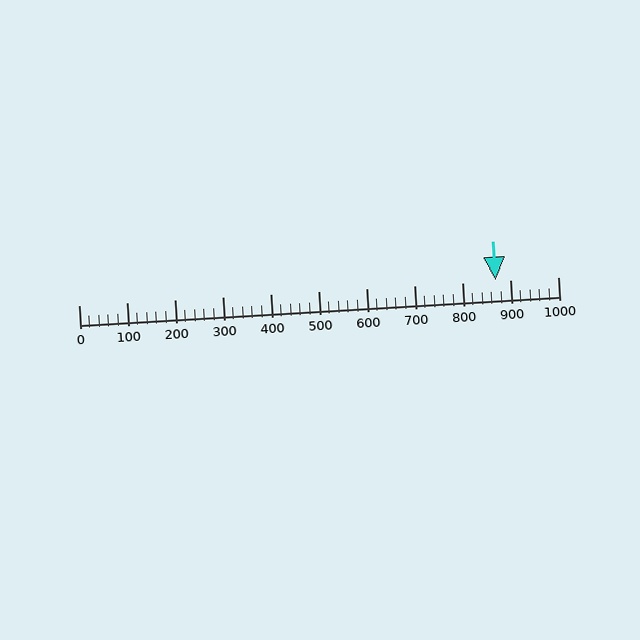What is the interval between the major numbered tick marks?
The major tick marks are spaced 100 units apart.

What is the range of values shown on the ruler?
The ruler shows values from 0 to 1000.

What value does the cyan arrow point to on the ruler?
The cyan arrow points to approximately 871.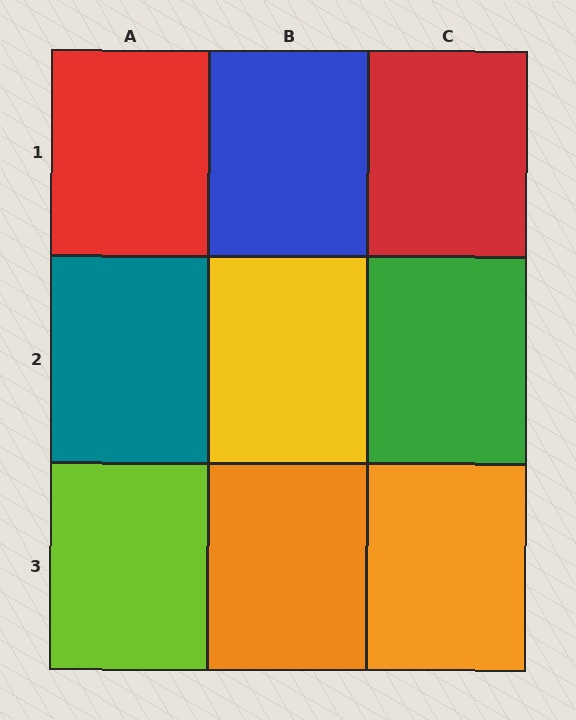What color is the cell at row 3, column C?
Orange.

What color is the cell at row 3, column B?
Orange.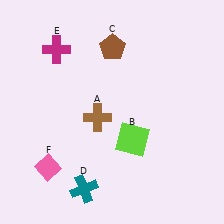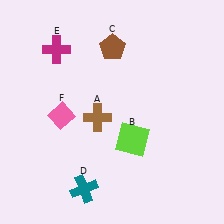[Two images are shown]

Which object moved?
The pink diamond (F) moved up.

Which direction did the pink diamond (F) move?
The pink diamond (F) moved up.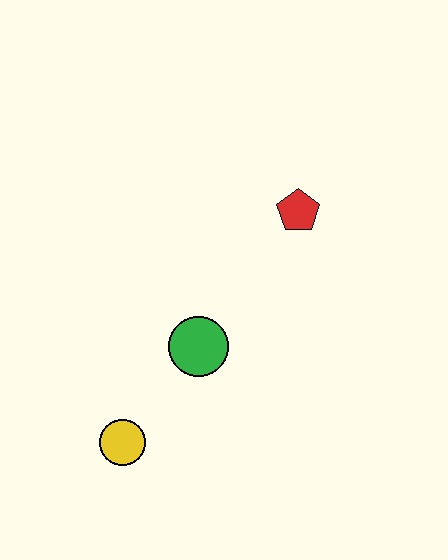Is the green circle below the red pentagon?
Yes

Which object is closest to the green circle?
The yellow circle is closest to the green circle.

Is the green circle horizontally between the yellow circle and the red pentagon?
Yes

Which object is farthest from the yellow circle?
The red pentagon is farthest from the yellow circle.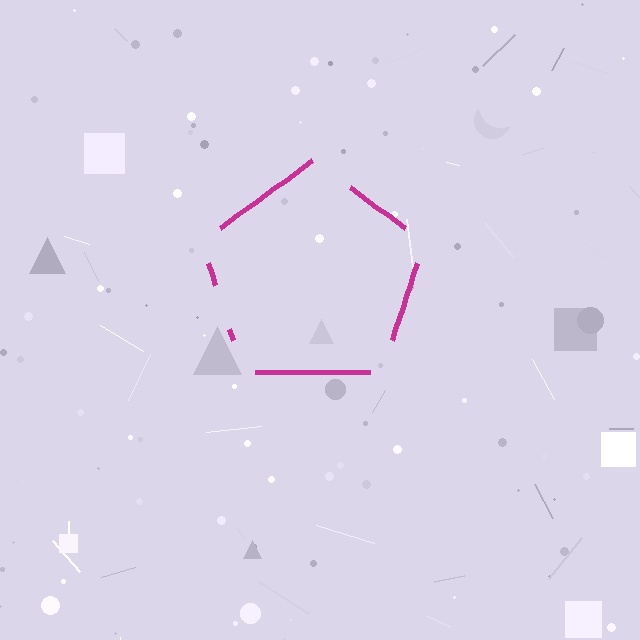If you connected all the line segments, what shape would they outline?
They would outline a pentagon.